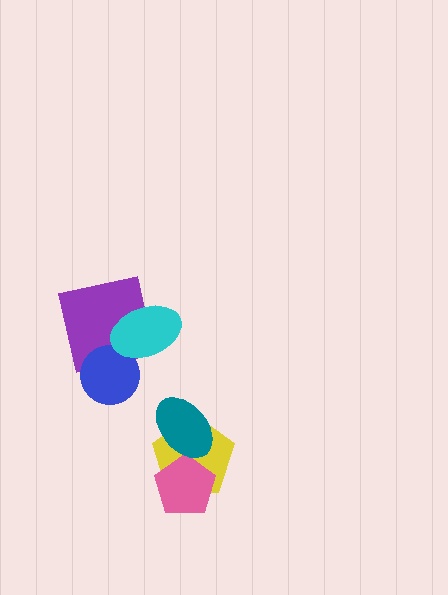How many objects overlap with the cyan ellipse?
2 objects overlap with the cyan ellipse.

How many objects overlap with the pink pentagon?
2 objects overlap with the pink pentagon.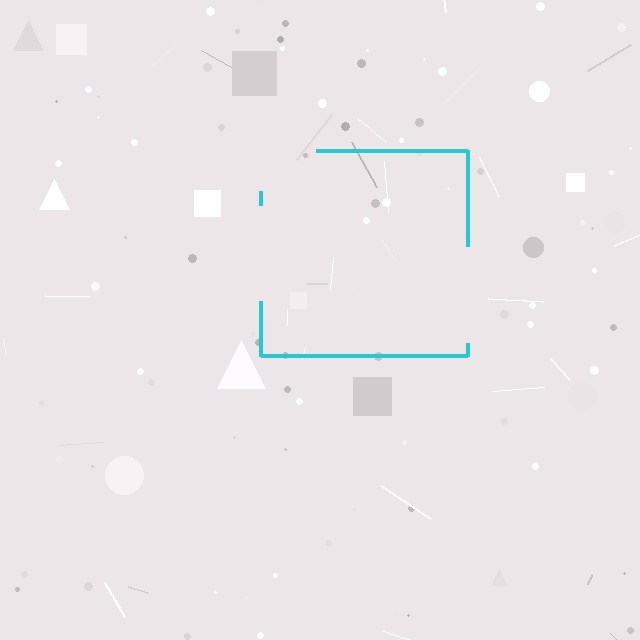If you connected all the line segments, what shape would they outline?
They would outline a square.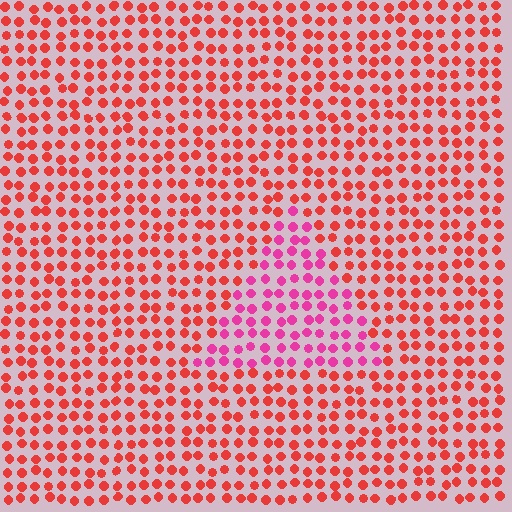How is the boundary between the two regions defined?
The boundary is defined purely by a slight shift in hue (about 38 degrees). Spacing, size, and orientation are identical on both sides.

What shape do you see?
I see a triangle.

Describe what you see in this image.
The image is filled with small red elements in a uniform arrangement. A triangle-shaped region is visible where the elements are tinted to a slightly different hue, forming a subtle color boundary.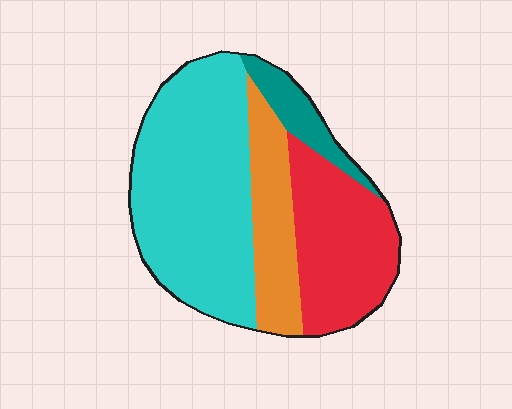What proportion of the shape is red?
Red takes up about one quarter (1/4) of the shape.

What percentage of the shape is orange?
Orange takes up between a sixth and a third of the shape.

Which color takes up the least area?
Teal, at roughly 10%.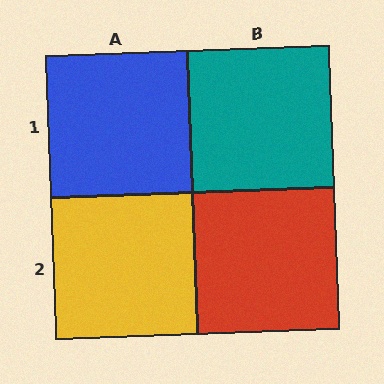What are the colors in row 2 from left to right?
Yellow, red.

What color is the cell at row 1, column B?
Teal.